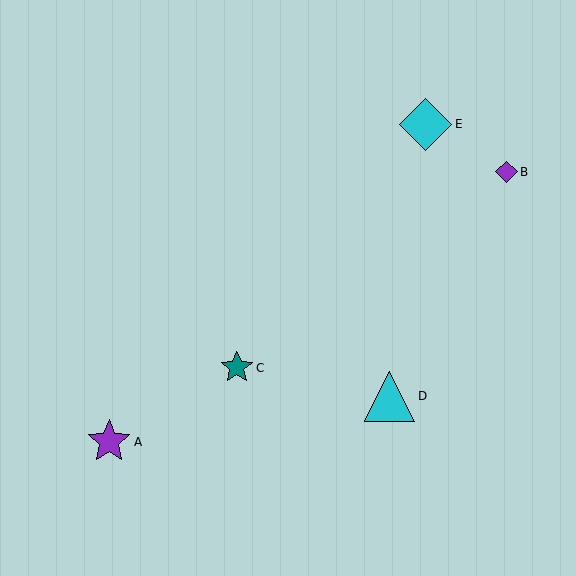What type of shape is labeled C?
Shape C is a teal star.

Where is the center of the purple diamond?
The center of the purple diamond is at (507, 172).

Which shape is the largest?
The cyan diamond (labeled E) is the largest.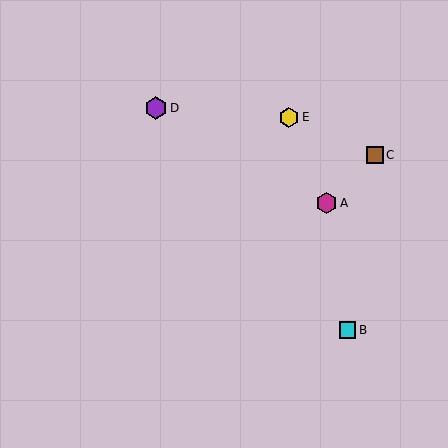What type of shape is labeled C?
Shape C is a brown square.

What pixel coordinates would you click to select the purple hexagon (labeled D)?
Click at (156, 108) to select the purple hexagon D.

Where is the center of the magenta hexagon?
The center of the magenta hexagon is at (326, 203).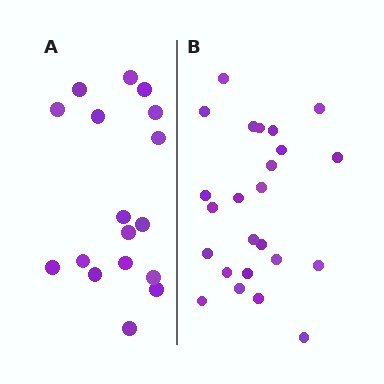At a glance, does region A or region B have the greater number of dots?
Region B (the right region) has more dots.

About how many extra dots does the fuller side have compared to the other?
Region B has roughly 8 or so more dots than region A.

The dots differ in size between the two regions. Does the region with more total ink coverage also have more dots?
No. Region A has more total ink coverage because its dots are larger, but region B actually contains more individual dots. Total area can be misleading — the number of items is what matters here.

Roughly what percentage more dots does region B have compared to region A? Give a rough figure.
About 40% more.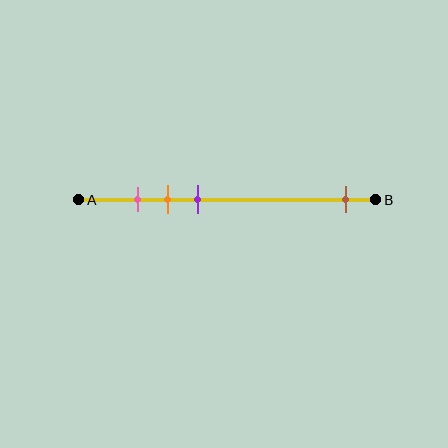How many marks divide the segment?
There are 4 marks dividing the segment.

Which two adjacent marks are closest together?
The pink and orange marks are the closest adjacent pair.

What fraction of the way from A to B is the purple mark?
The purple mark is approximately 40% (0.4) of the way from A to B.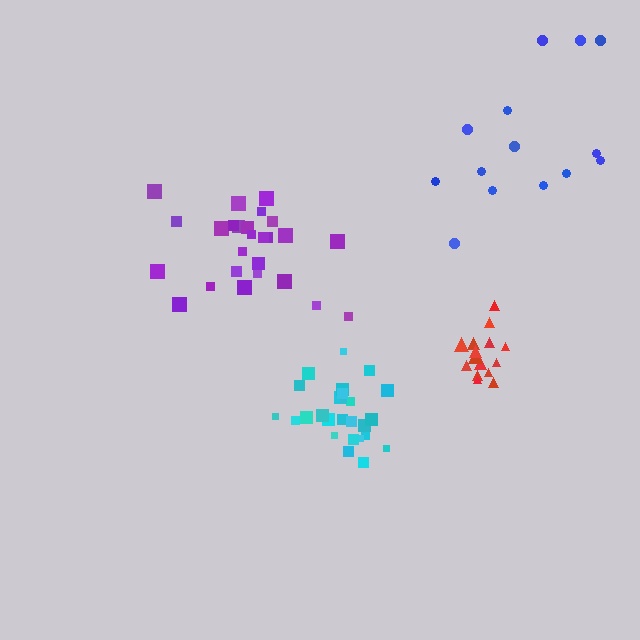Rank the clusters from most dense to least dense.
red, cyan, purple, blue.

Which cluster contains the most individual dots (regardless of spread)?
Cyan (27).